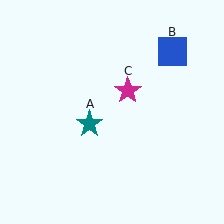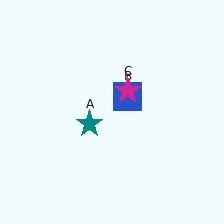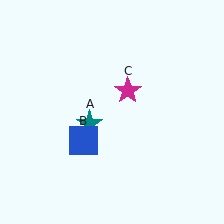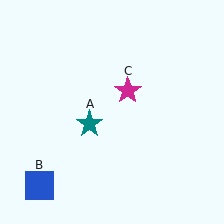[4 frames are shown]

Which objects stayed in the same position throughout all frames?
Teal star (object A) and magenta star (object C) remained stationary.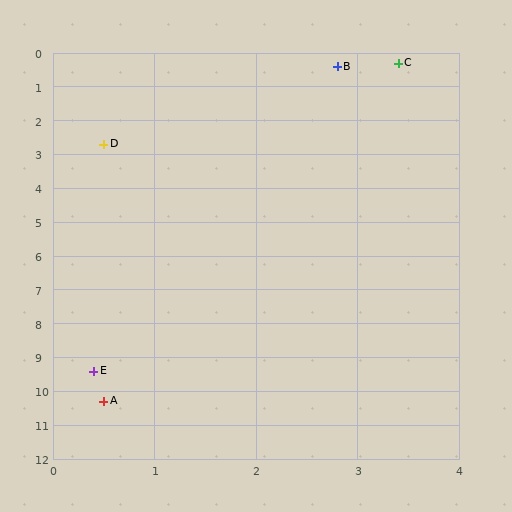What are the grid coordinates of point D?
Point D is at approximately (0.5, 2.7).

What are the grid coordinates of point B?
Point B is at approximately (2.8, 0.4).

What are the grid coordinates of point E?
Point E is at approximately (0.4, 9.4).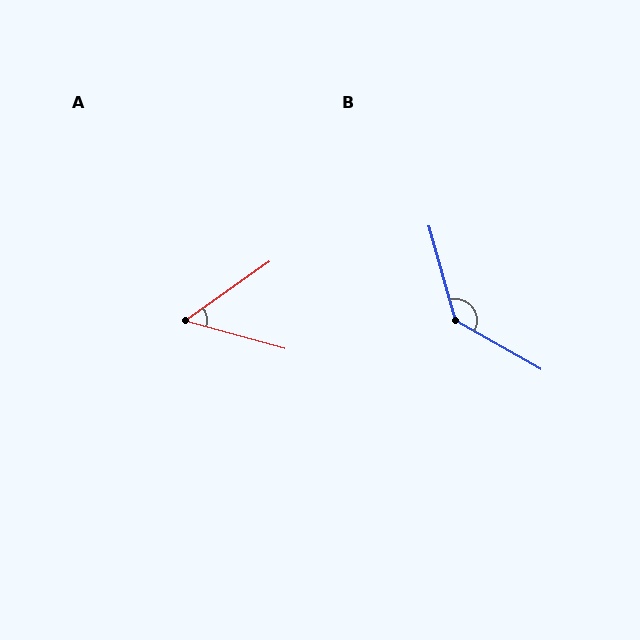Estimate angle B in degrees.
Approximately 135 degrees.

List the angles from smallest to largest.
A (51°), B (135°).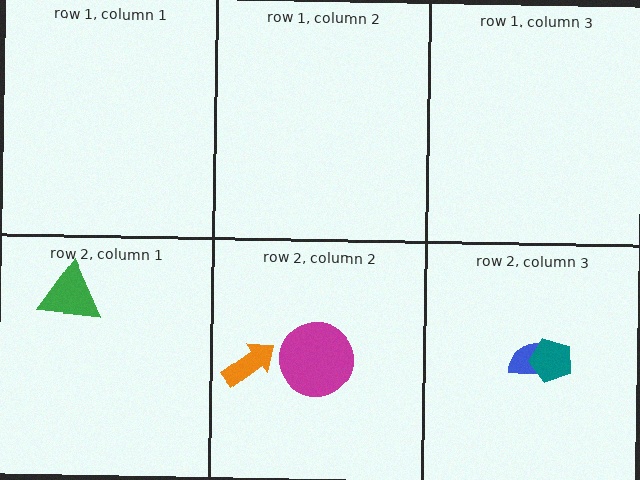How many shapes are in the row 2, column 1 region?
1.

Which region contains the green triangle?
The row 2, column 1 region.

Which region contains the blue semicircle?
The row 2, column 3 region.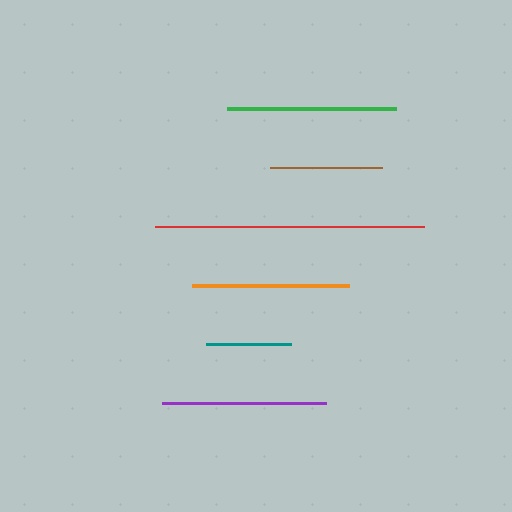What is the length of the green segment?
The green segment is approximately 169 pixels long.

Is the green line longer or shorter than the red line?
The red line is longer than the green line.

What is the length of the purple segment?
The purple segment is approximately 164 pixels long.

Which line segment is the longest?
The red line is the longest at approximately 269 pixels.